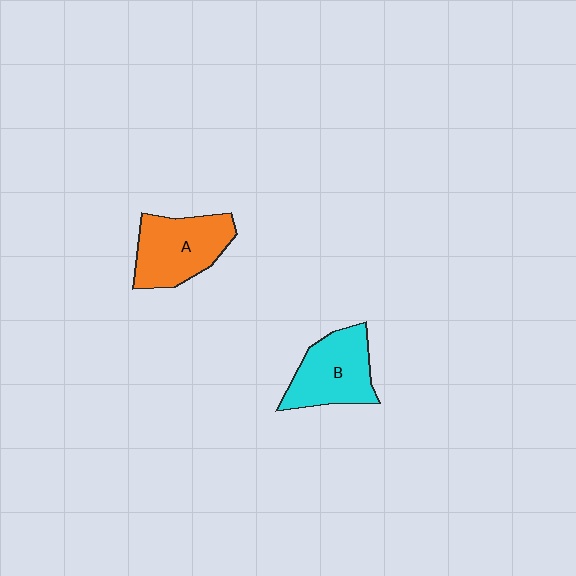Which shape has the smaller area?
Shape B (cyan).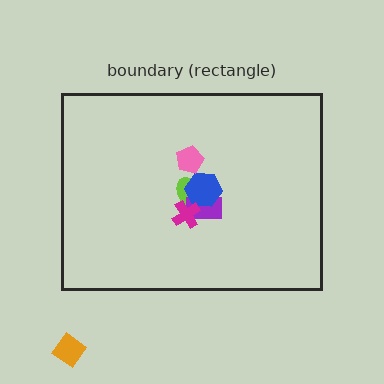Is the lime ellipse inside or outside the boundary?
Inside.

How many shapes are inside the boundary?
5 inside, 1 outside.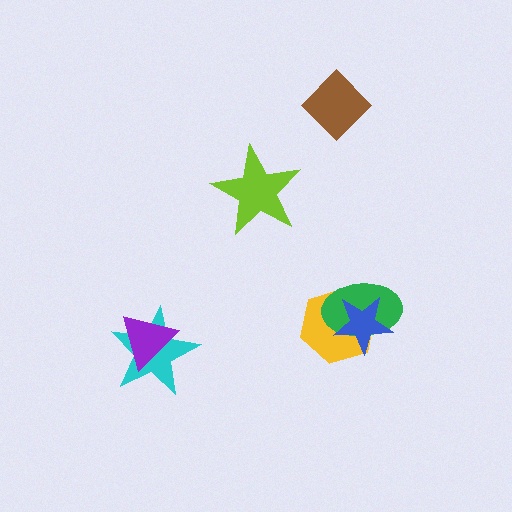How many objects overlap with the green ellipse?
2 objects overlap with the green ellipse.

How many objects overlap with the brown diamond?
0 objects overlap with the brown diamond.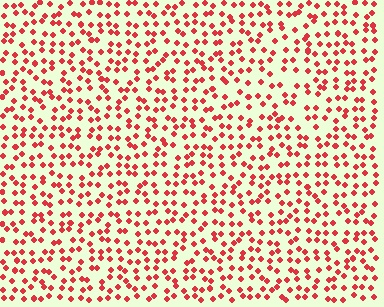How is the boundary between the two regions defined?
The boundary is defined by a change in element density (approximately 1.4x ratio). All elements are the same color, size, and shape.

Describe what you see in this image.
The image contains small red elements arranged at two different densities. A triangle-shaped region is visible where the elements are less densely packed than the surrounding area.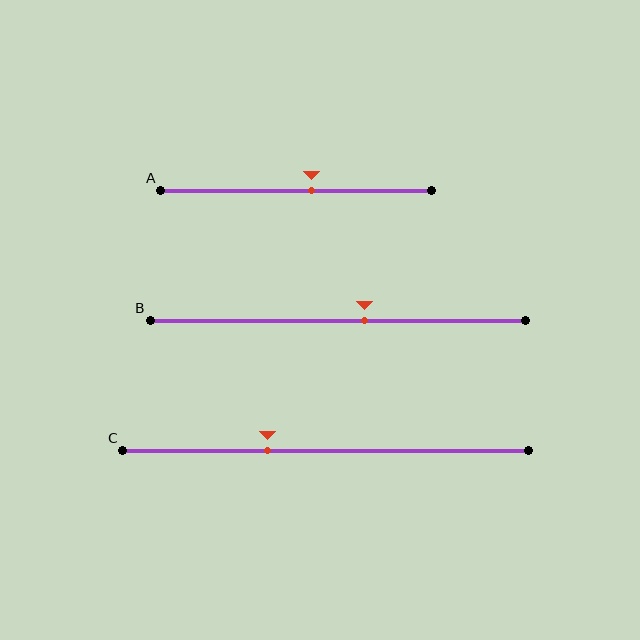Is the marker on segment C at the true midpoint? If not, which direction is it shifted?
No, the marker on segment C is shifted to the left by about 14% of the segment length.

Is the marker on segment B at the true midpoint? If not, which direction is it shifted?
No, the marker on segment B is shifted to the right by about 7% of the segment length.